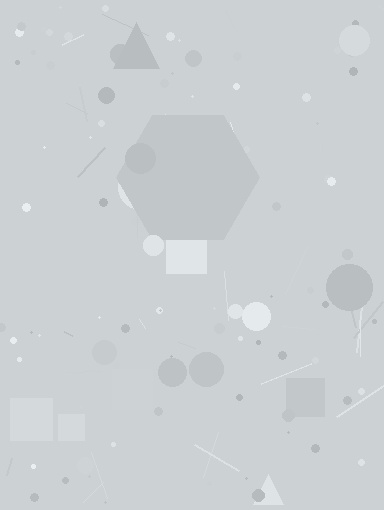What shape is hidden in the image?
A hexagon is hidden in the image.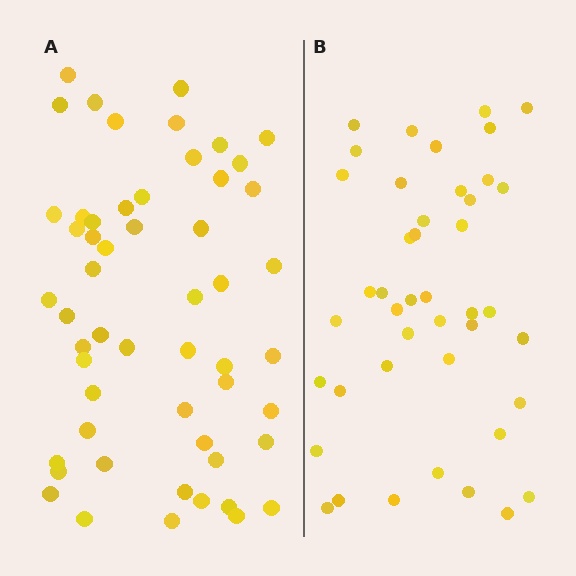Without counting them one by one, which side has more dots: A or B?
Region A (the left region) has more dots.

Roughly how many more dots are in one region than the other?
Region A has roughly 12 or so more dots than region B.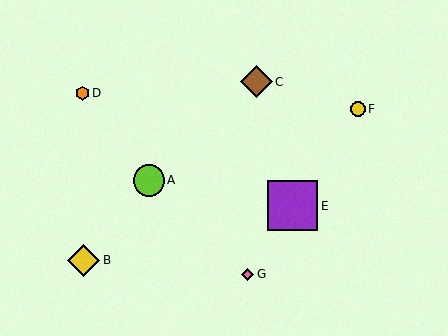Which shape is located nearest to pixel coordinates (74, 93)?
The orange hexagon (labeled D) at (82, 93) is nearest to that location.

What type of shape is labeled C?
Shape C is a brown diamond.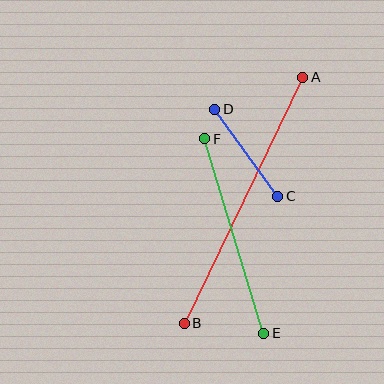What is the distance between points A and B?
The distance is approximately 273 pixels.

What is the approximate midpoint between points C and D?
The midpoint is at approximately (246, 153) pixels.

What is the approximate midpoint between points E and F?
The midpoint is at approximately (234, 236) pixels.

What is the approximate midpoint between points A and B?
The midpoint is at approximately (244, 200) pixels.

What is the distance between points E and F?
The distance is approximately 203 pixels.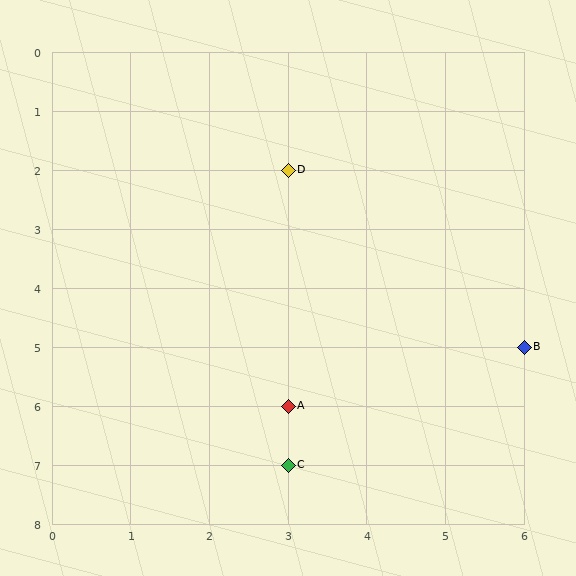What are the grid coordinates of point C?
Point C is at grid coordinates (3, 7).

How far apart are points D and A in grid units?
Points D and A are 4 rows apart.